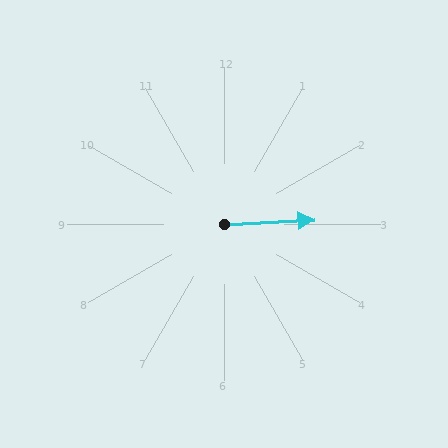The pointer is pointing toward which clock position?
Roughly 3 o'clock.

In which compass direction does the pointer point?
East.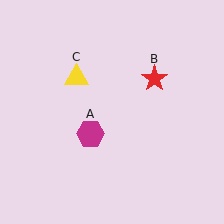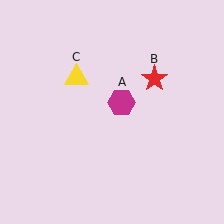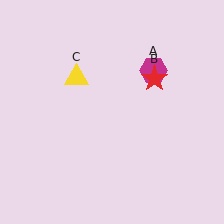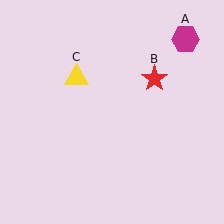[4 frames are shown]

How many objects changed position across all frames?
1 object changed position: magenta hexagon (object A).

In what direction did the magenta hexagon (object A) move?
The magenta hexagon (object A) moved up and to the right.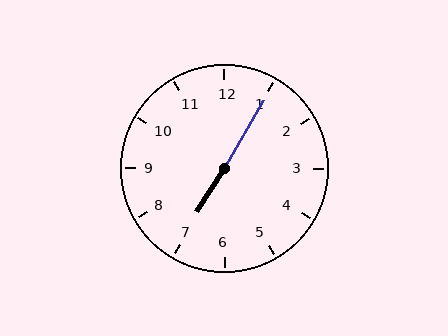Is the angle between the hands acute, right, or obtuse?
It is obtuse.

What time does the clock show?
7:05.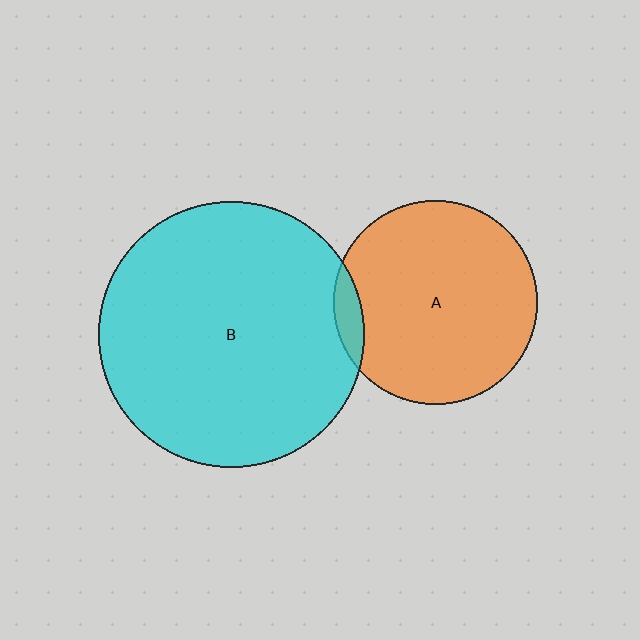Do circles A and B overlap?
Yes.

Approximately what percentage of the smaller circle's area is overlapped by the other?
Approximately 5%.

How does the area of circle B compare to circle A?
Approximately 1.7 times.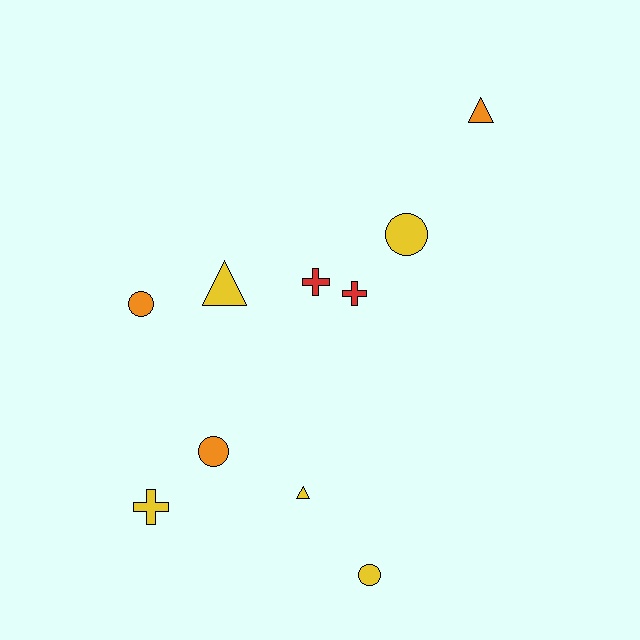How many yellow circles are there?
There are 2 yellow circles.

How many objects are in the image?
There are 10 objects.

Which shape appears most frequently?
Circle, with 4 objects.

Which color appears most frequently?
Yellow, with 5 objects.